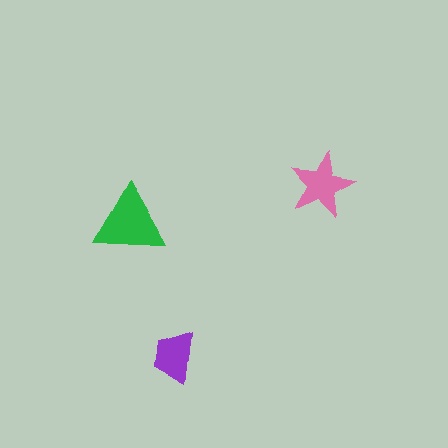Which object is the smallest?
The purple trapezoid.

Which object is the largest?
The green triangle.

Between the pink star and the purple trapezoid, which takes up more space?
The pink star.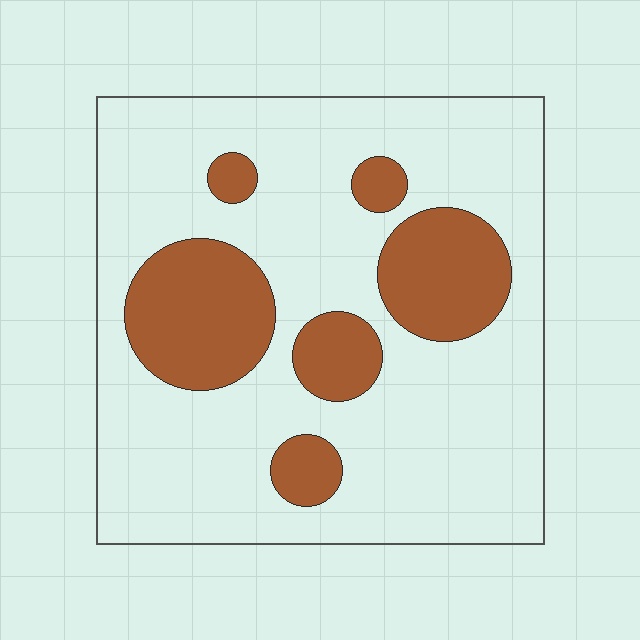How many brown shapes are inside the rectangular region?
6.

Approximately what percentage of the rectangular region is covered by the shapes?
Approximately 25%.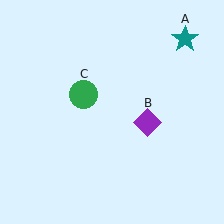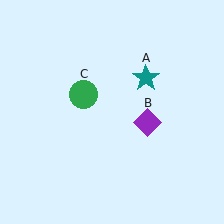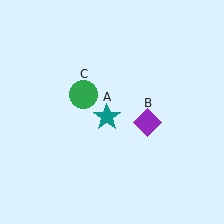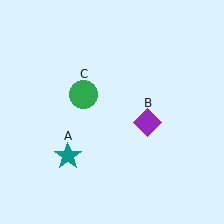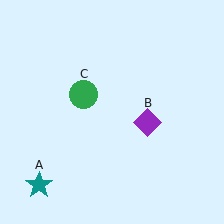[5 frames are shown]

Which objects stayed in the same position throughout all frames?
Purple diamond (object B) and green circle (object C) remained stationary.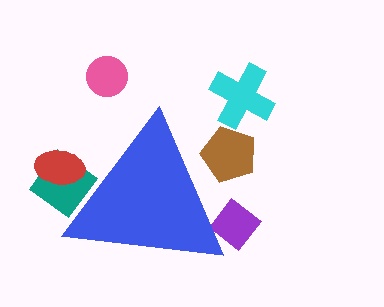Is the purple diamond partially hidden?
Yes, the purple diamond is partially hidden behind the blue triangle.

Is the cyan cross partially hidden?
No, the cyan cross is fully visible.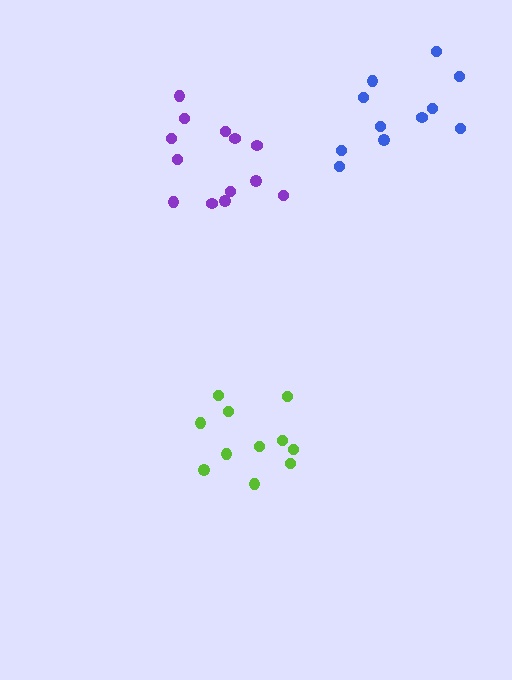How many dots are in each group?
Group 1: 11 dots, Group 2: 13 dots, Group 3: 11 dots (35 total).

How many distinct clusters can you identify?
There are 3 distinct clusters.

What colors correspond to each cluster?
The clusters are colored: blue, purple, lime.